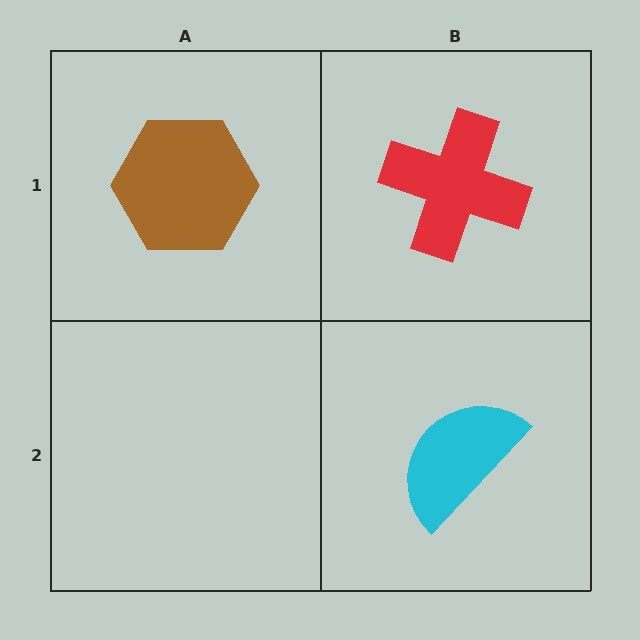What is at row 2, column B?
A cyan semicircle.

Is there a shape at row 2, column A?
No, that cell is empty.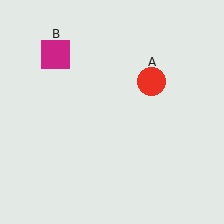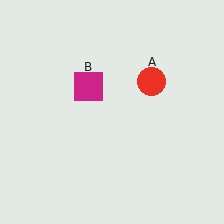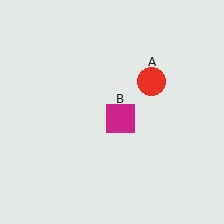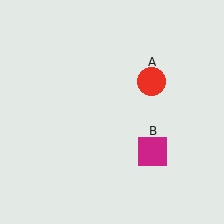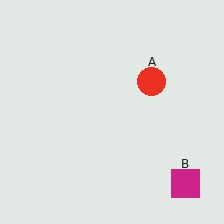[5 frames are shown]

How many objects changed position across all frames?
1 object changed position: magenta square (object B).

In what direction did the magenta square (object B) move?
The magenta square (object B) moved down and to the right.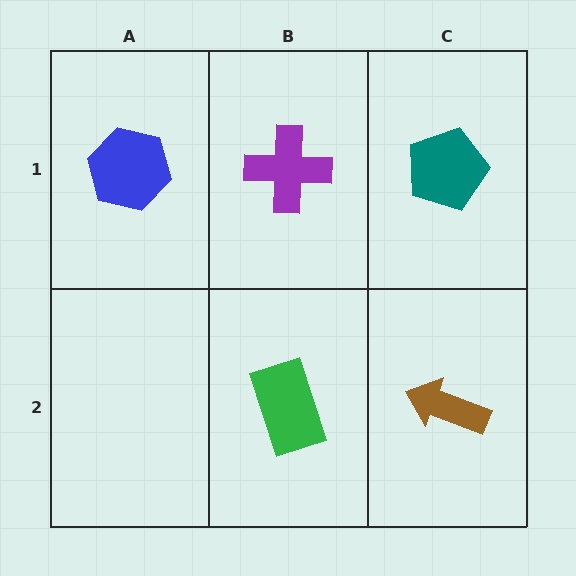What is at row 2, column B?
A green rectangle.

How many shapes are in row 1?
3 shapes.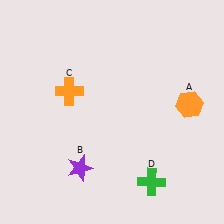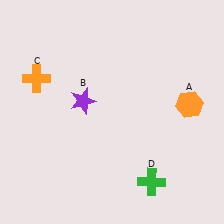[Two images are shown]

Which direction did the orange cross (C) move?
The orange cross (C) moved left.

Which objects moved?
The objects that moved are: the purple star (B), the orange cross (C).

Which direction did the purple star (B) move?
The purple star (B) moved up.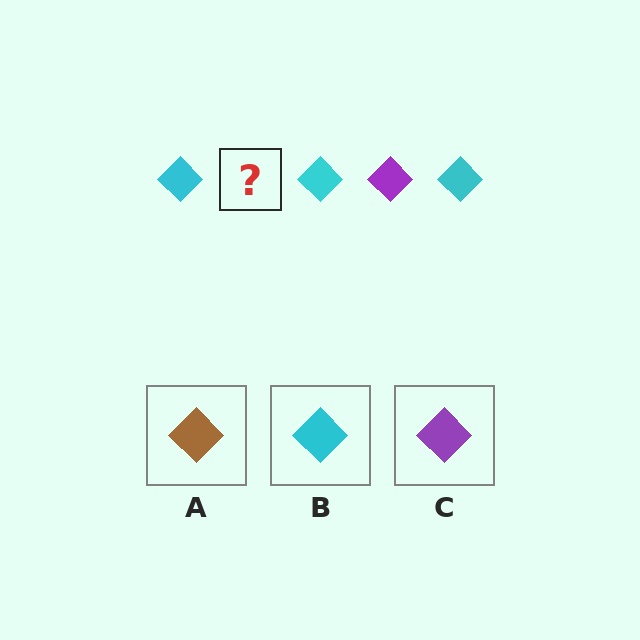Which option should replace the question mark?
Option C.